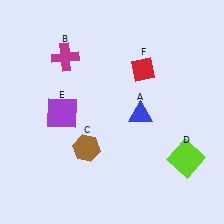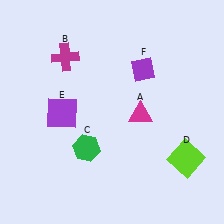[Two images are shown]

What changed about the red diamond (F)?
In Image 1, F is red. In Image 2, it changed to purple.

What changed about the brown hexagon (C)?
In Image 1, C is brown. In Image 2, it changed to green.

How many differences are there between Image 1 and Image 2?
There are 3 differences between the two images.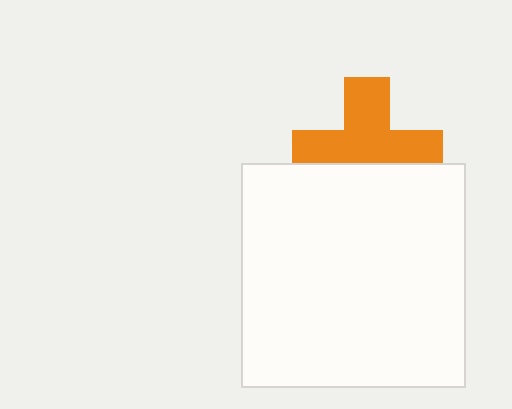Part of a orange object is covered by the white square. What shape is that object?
It is a cross.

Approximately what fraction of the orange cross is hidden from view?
Roughly 36% of the orange cross is hidden behind the white square.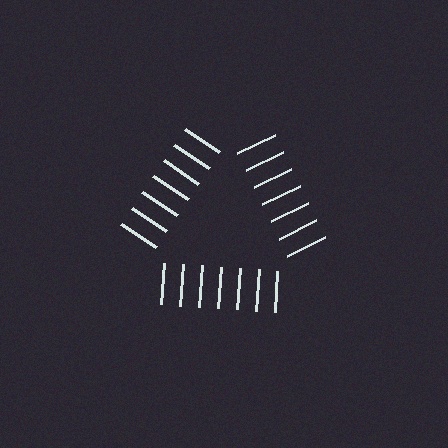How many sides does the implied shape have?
3 sides — the line-ends trace a triangle.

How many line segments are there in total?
21 — 7 along each of the 3 edges.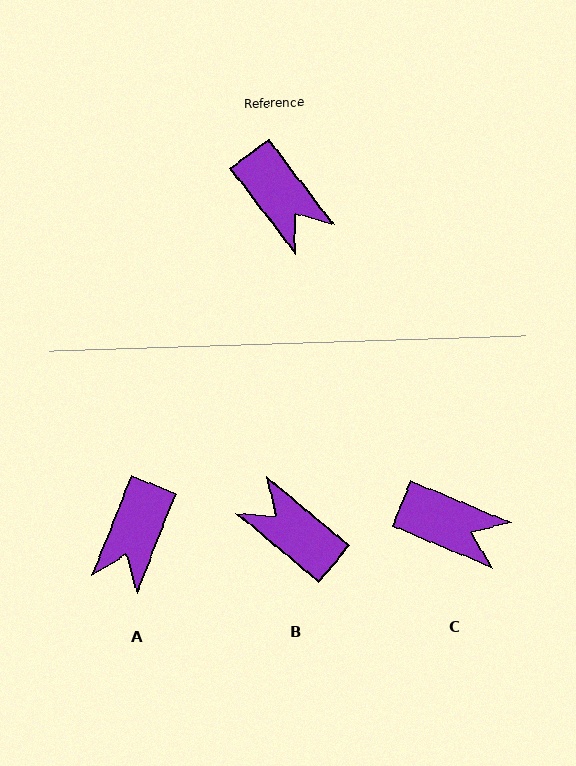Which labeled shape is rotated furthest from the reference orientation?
B, about 167 degrees away.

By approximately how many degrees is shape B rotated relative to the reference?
Approximately 167 degrees clockwise.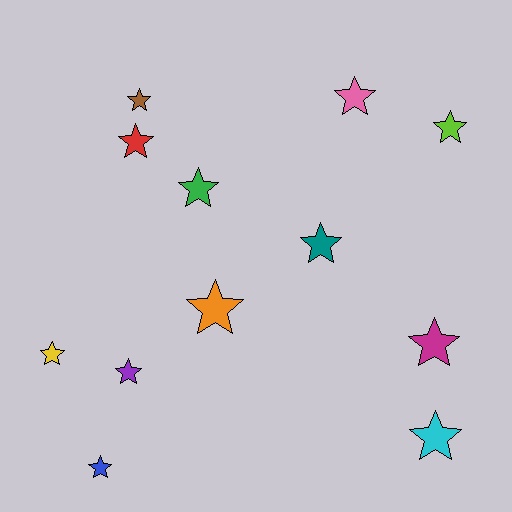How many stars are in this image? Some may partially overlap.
There are 12 stars.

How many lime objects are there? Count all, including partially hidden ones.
There is 1 lime object.